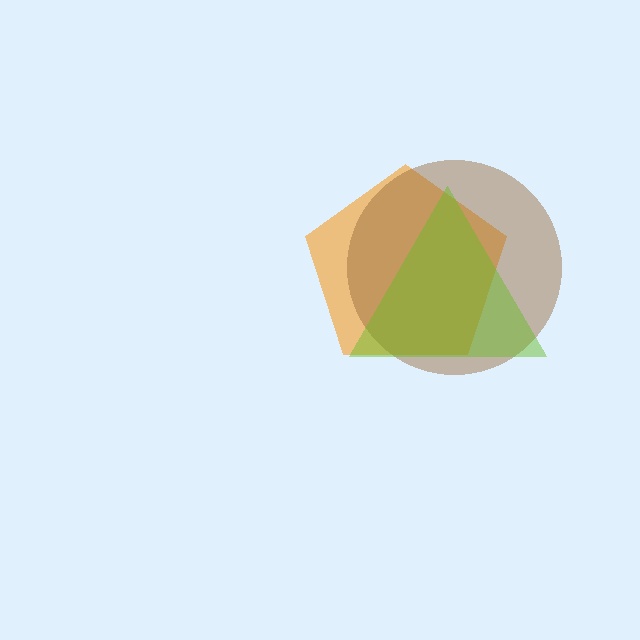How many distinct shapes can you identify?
There are 3 distinct shapes: an orange pentagon, a brown circle, a lime triangle.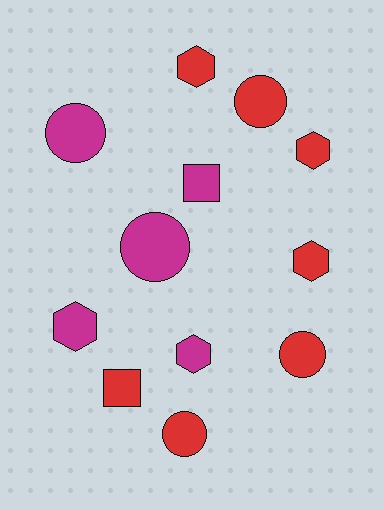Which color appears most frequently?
Red, with 7 objects.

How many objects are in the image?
There are 12 objects.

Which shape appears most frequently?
Hexagon, with 5 objects.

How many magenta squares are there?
There is 1 magenta square.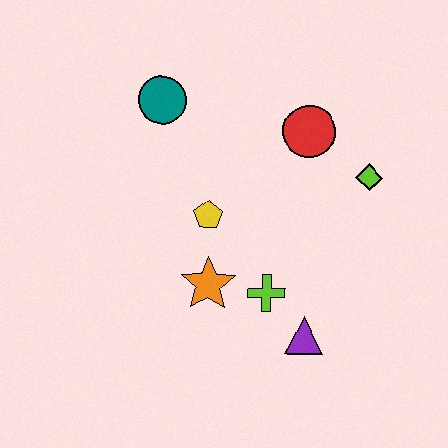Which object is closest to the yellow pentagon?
The orange star is closest to the yellow pentagon.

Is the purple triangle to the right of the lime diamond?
No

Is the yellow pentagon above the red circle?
No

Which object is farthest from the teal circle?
The purple triangle is farthest from the teal circle.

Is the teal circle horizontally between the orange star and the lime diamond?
No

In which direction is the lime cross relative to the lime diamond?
The lime cross is below the lime diamond.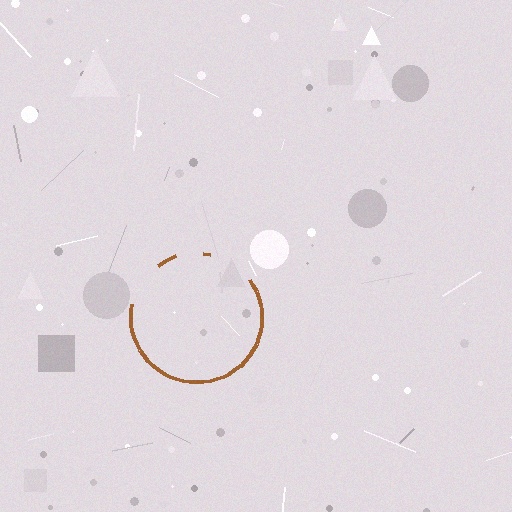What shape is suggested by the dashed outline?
The dashed outline suggests a circle.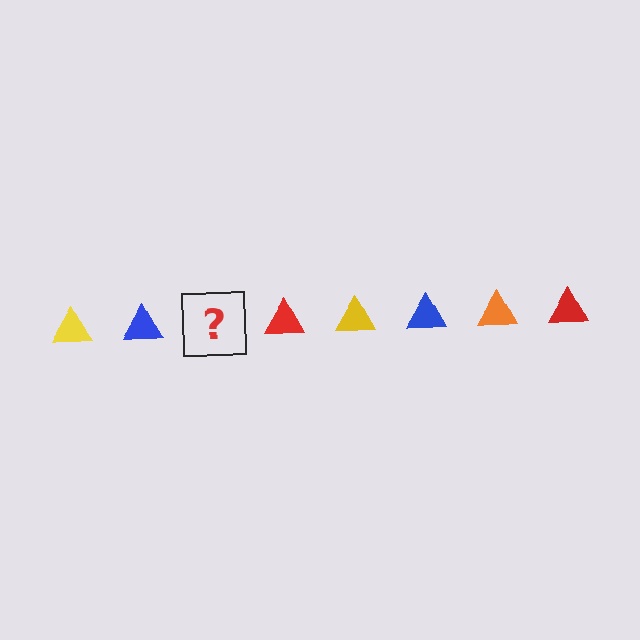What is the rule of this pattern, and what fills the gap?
The rule is that the pattern cycles through yellow, blue, orange, red triangles. The gap should be filled with an orange triangle.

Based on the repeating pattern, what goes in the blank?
The blank should be an orange triangle.